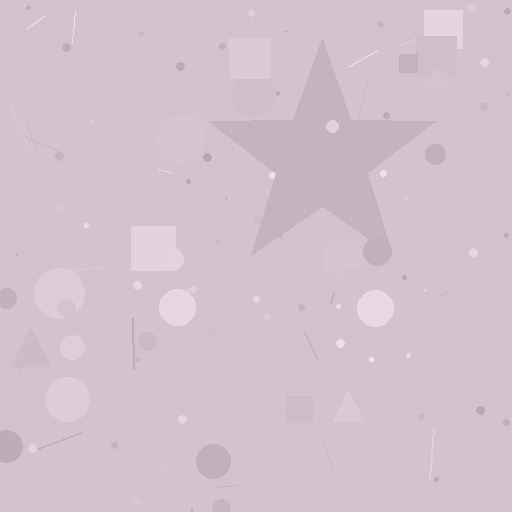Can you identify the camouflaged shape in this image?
The camouflaged shape is a star.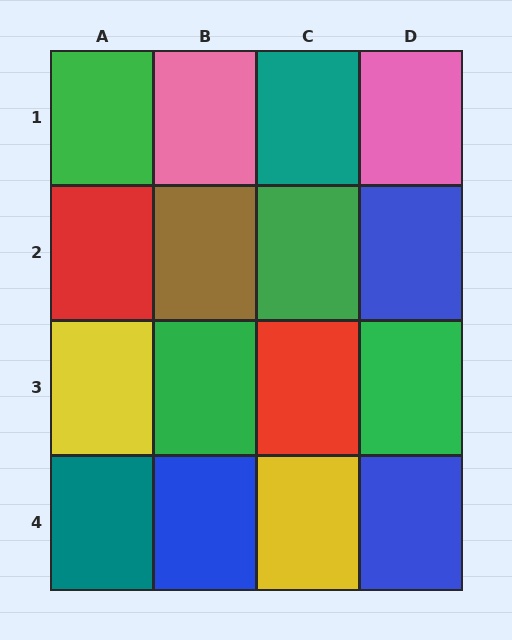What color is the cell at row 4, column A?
Teal.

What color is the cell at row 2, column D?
Blue.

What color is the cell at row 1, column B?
Pink.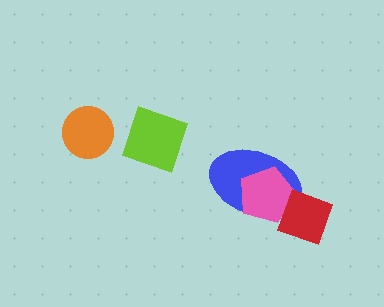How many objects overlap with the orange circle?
0 objects overlap with the orange circle.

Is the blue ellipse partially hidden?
Yes, it is partially covered by another shape.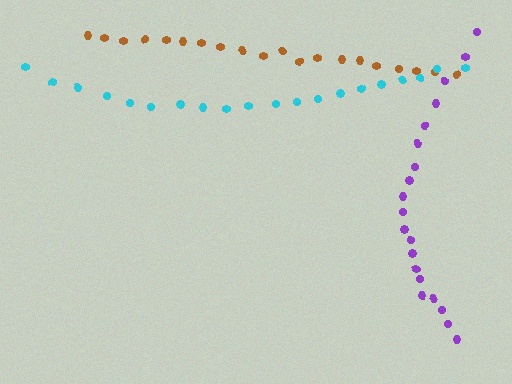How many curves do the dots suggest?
There are 3 distinct paths.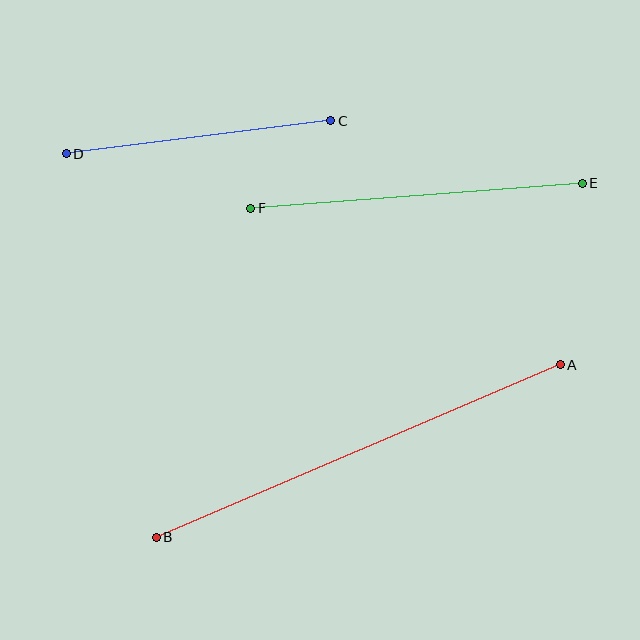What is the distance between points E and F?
The distance is approximately 332 pixels.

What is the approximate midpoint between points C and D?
The midpoint is at approximately (199, 137) pixels.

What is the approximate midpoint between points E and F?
The midpoint is at approximately (417, 196) pixels.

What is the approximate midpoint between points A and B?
The midpoint is at approximately (358, 451) pixels.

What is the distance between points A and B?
The distance is approximately 439 pixels.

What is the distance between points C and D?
The distance is approximately 267 pixels.